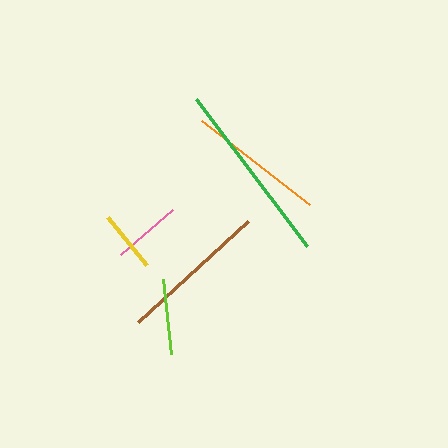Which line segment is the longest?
The green line is the longest at approximately 185 pixels.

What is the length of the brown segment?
The brown segment is approximately 149 pixels long.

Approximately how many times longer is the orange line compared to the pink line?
The orange line is approximately 2.0 times the length of the pink line.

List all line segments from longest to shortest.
From longest to shortest: green, brown, orange, lime, pink, yellow.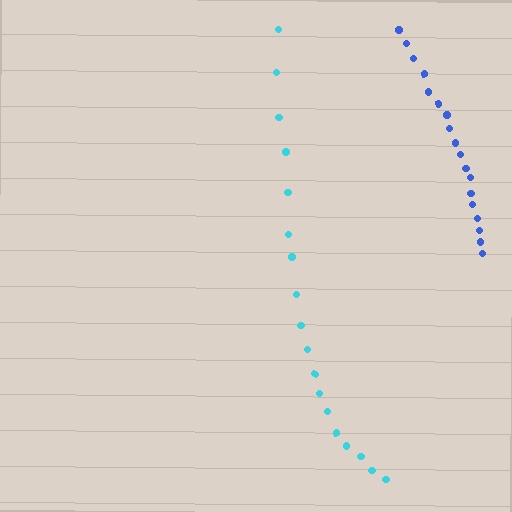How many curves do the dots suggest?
There are 2 distinct paths.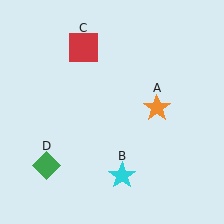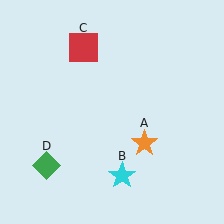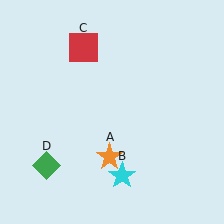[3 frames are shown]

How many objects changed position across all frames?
1 object changed position: orange star (object A).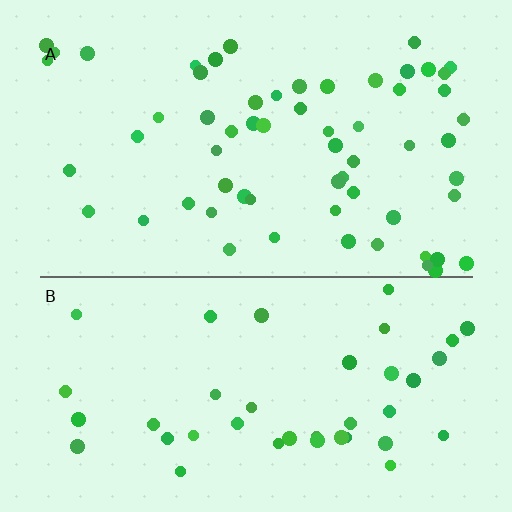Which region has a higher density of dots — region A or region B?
A (the top).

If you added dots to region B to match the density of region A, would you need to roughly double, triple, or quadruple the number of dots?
Approximately double.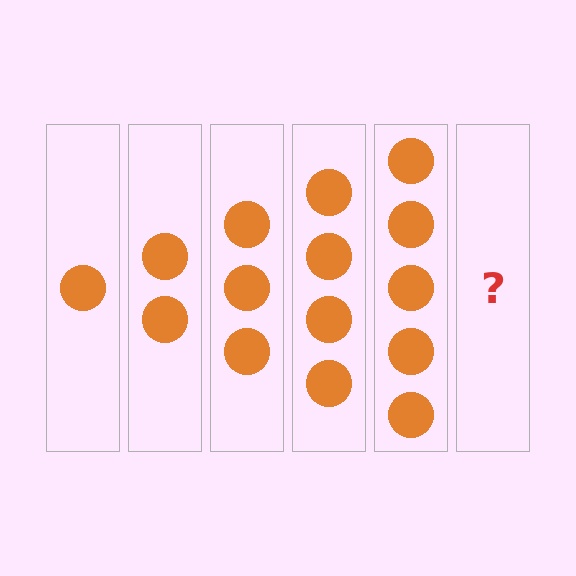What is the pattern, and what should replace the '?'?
The pattern is that each step adds one more circle. The '?' should be 6 circles.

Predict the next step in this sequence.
The next step is 6 circles.